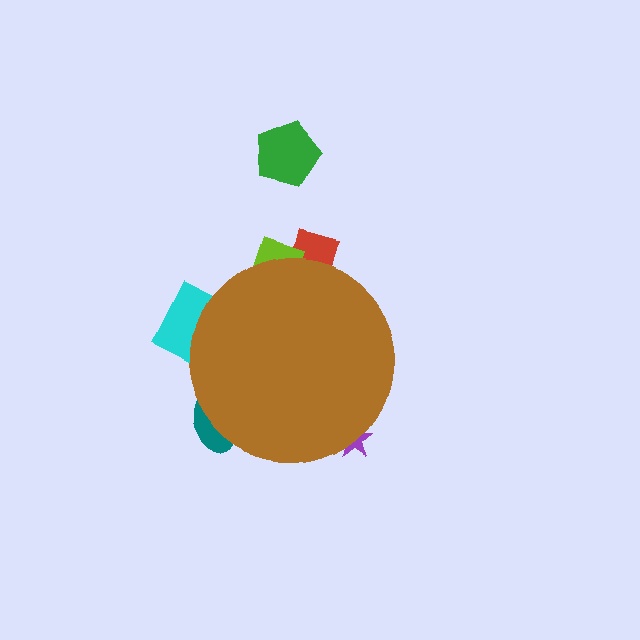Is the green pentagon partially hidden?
No, the green pentagon is fully visible.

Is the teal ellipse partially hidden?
Yes, the teal ellipse is partially hidden behind the brown circle.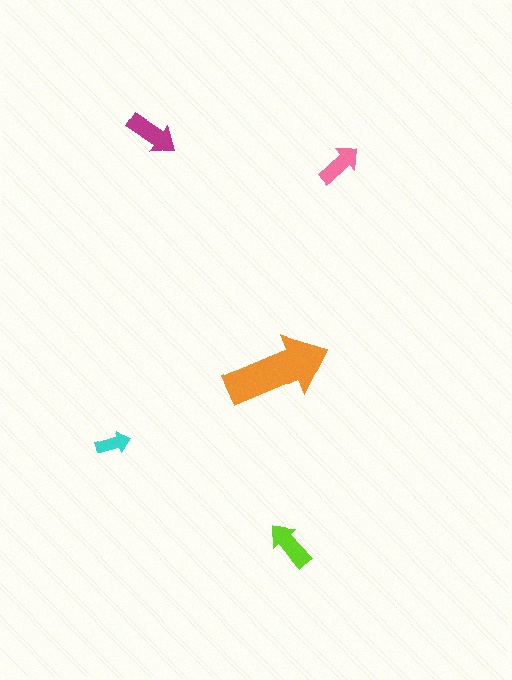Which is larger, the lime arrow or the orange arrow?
The orange one.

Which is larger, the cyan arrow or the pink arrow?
The pink one.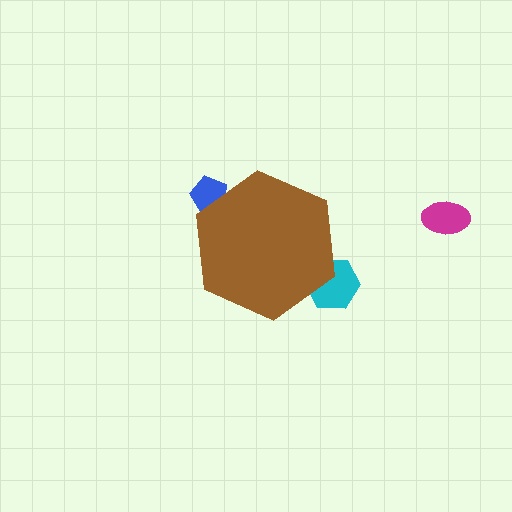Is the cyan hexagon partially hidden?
Yes, the cyan hexagon is partially hidden behind the brown hexagon.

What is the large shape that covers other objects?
A brown hexagon.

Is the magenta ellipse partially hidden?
No, the magenta ellipse is fully visible.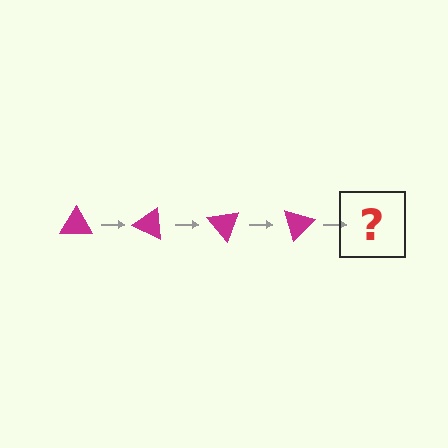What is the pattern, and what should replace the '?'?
The pattern is that the triangle rotates 25 degrees each step. The '?' should be a magenta triangle rotated 100 degrees.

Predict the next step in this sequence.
The next step is a magenta triangle rotated 100 degrees.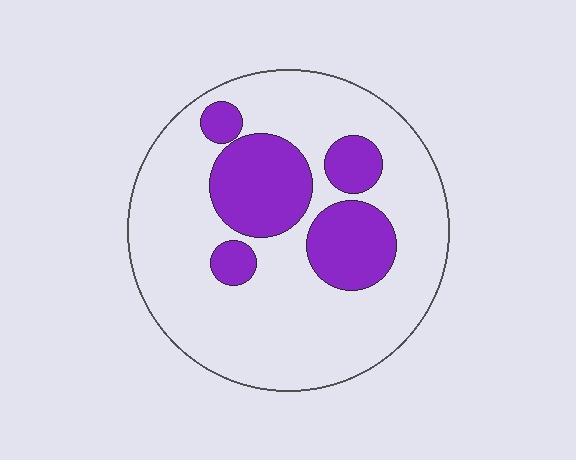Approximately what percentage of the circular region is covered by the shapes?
Approximately 25%.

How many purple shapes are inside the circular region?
5.